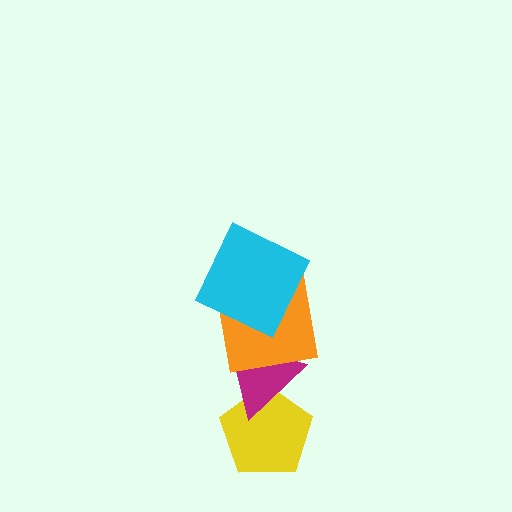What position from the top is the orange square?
The orange square is 2nd from the top.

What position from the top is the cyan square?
The cyan square is 1st from the top.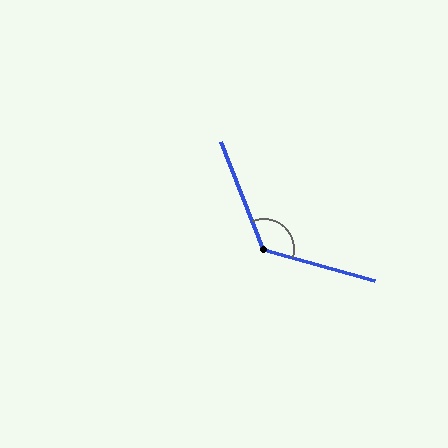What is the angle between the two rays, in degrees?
Approximately 128 degrees.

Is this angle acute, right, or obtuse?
It is obtuse.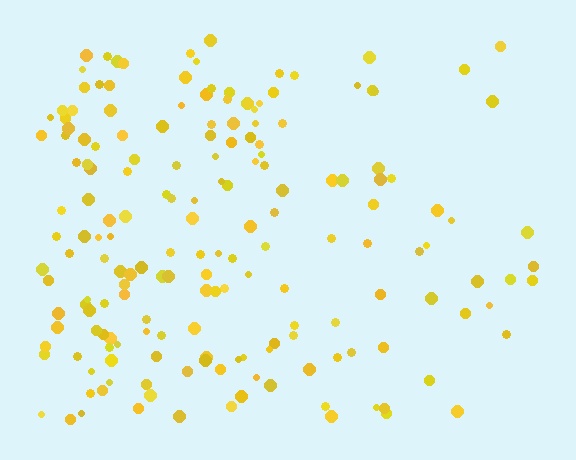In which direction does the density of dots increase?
From right to left, with the left side densest.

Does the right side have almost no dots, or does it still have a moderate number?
Still a moderate number, just noticeably fewer than the left.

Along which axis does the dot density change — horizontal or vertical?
Horizontal.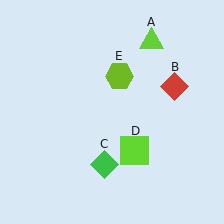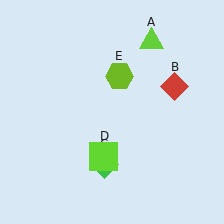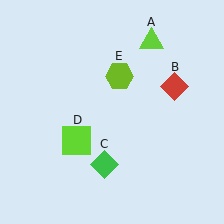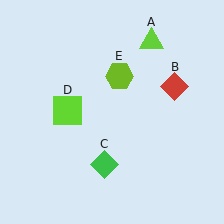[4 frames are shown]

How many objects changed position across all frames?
1 object changed position: lime square (object D).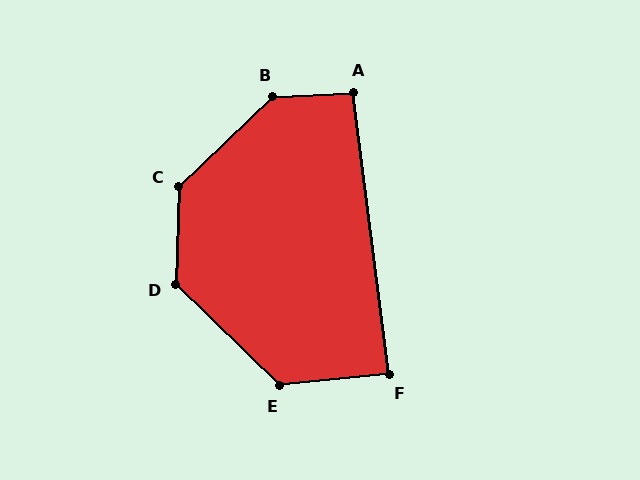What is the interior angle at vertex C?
Approximately 136 degrees (obtuse).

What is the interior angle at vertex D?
Approximately 132 degrees (obtuse).